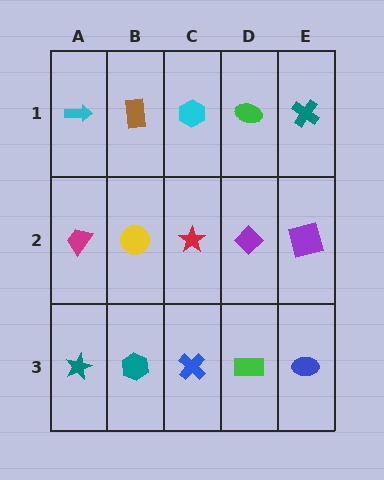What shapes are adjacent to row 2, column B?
A brown rectangle (row 1, column B), a teal hexagon (row 3, column B), a magenta trapezoid (row 2, column A), a red star (row 2, column C).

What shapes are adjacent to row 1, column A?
A magenta trapezoid (row 2, column A), a brown rectangle (row 1, column B).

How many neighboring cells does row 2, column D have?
4.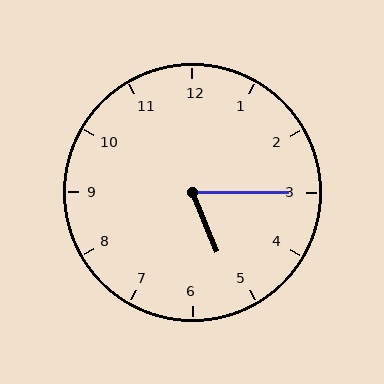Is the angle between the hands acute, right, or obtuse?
It is acute.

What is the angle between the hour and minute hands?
Approximately 68 degrees.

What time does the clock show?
5:15.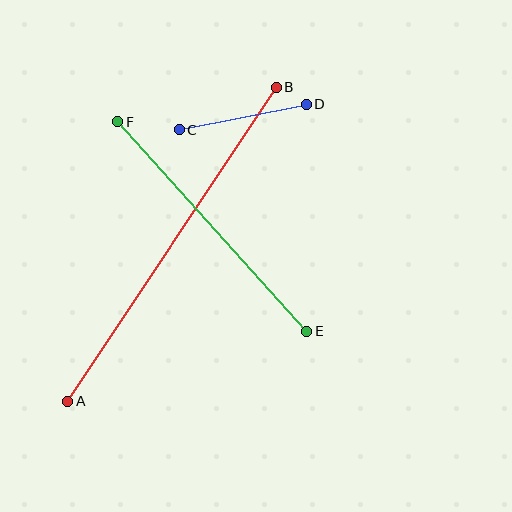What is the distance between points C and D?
The distance is approximately 130 pixels.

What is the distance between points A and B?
The distance is approximately 377 pixels.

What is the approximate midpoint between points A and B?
The midpoint is at approximately (172, 244) pixels.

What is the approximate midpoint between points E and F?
The midpoint is at approximately (212, 226) pixels.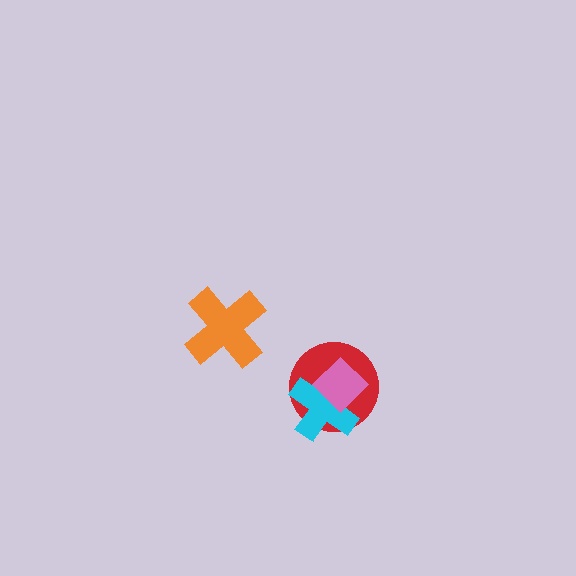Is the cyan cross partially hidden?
Yes, it is partially covered by another shape.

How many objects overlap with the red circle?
2 objects overlap with the red circle.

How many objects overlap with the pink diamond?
2 objects overlap with the pink diamond.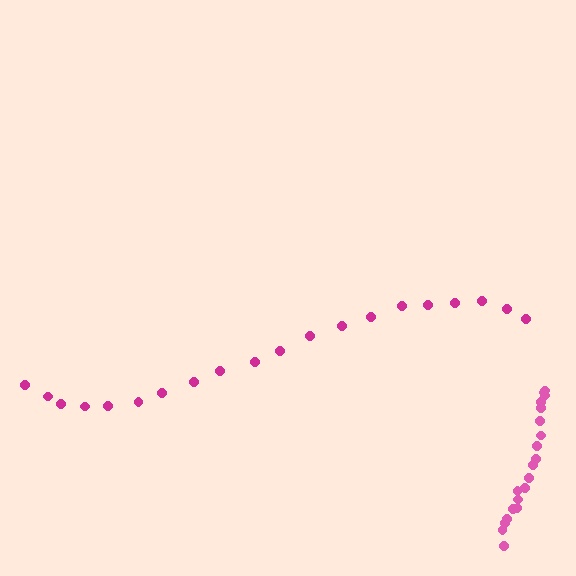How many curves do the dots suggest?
There are 2 distinct paths.